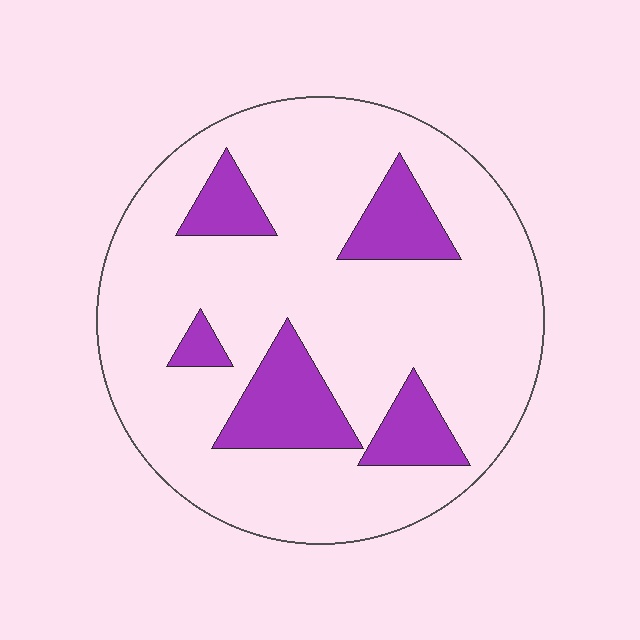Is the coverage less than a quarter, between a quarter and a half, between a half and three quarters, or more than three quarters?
Less than a quarter.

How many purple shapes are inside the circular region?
5.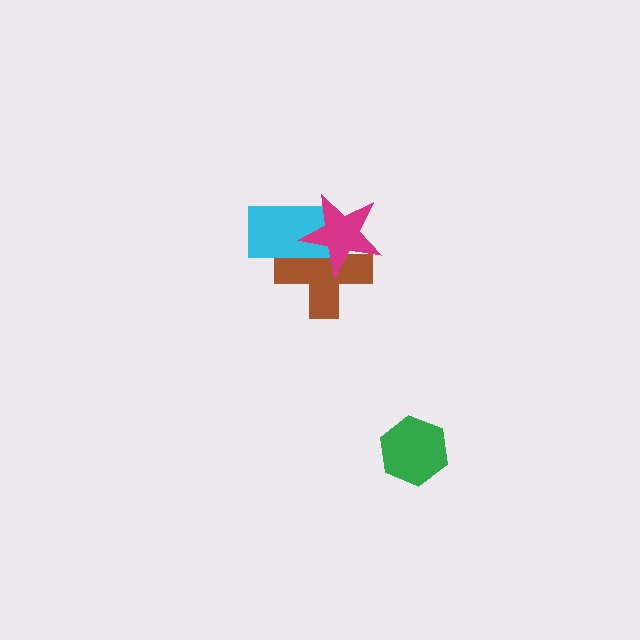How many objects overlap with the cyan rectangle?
2 objects overlap with the cyan rectangle.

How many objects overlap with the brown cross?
2 objects overlap with the brown cross.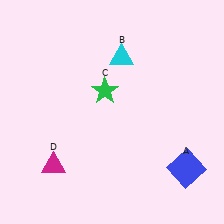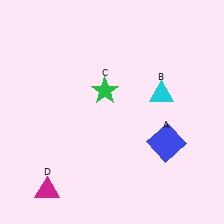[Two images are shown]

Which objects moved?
The objects that moved are: the blue square (A), the cyan triangle (B), the magenta triangle (D).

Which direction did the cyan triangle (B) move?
The cyan triangle (B) moved right.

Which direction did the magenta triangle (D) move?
The magenta triangle (D) moved down.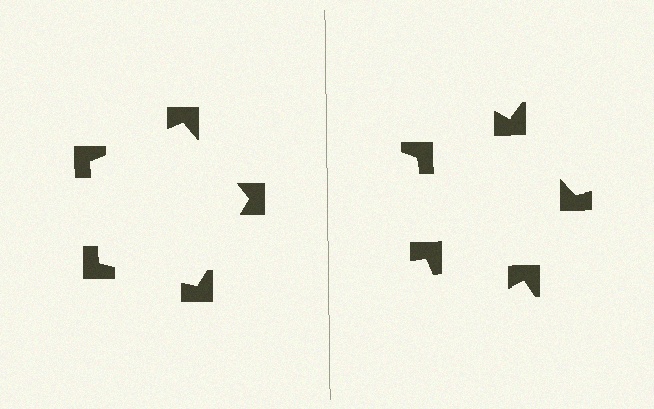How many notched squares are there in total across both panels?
10 — 5 on each side.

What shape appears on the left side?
An illusory pentagon.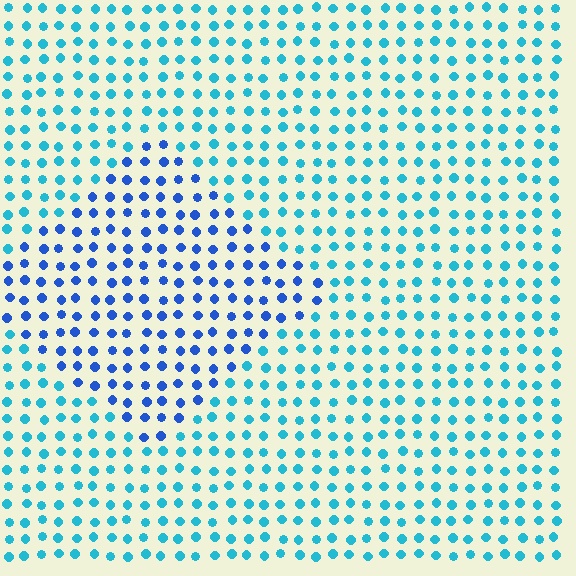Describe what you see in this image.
The image is filled with small cyan elements in a uniform arrangement. A diamond-shaped region is visible where the elements are tinted to a slightly different hue, forming a subtle color boundary.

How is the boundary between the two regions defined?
The boundary is defined purely by a slight shift in hue (about 35 degrees). Spacing, size, and orientation are identical on both sides.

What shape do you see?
I see a diamond.